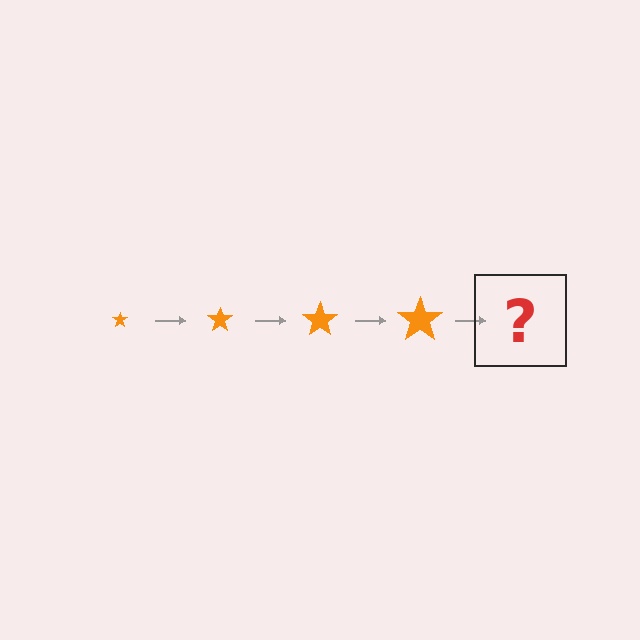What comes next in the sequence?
The next element should be an orange star, larger than the previous one.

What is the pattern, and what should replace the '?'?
The pattern is that the star gets progressively larger each step. The '?' should be an orange star, larger than the previous one.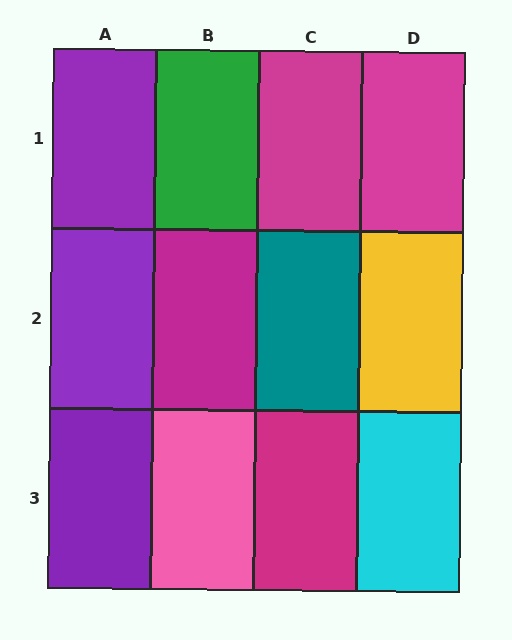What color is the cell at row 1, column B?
Green.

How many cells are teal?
1 cell is teal.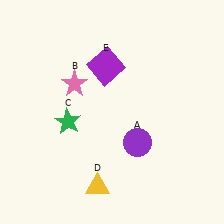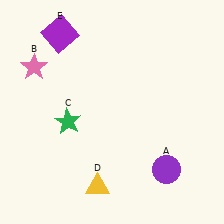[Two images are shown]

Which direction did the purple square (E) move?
The purple square (E) moved left.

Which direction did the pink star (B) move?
The pink star (B) moved left.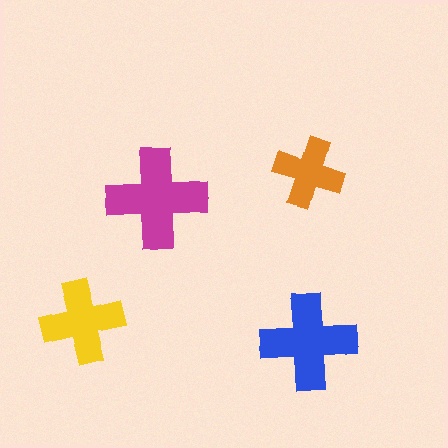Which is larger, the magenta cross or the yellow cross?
The magenta one.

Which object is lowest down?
The blue cross is bottommost.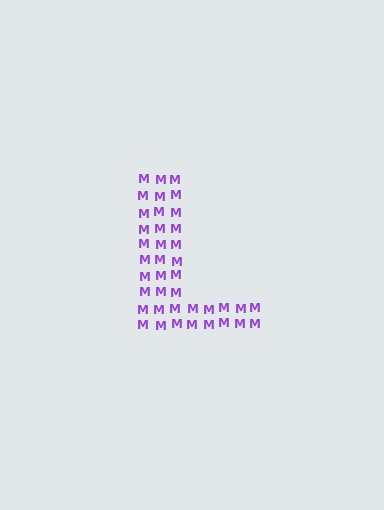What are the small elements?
The small elements are letter M's.